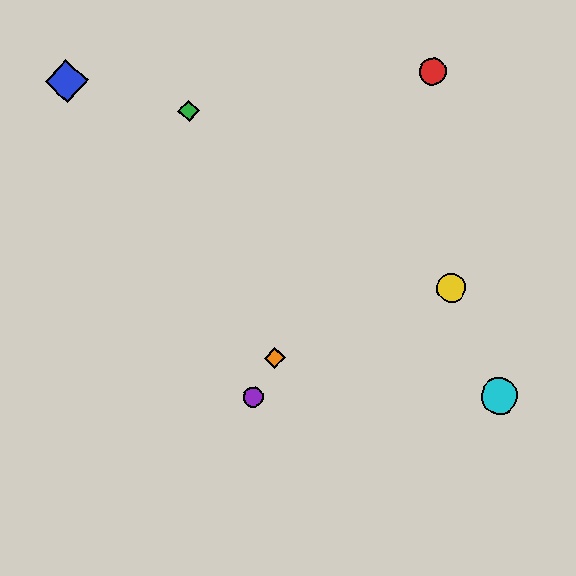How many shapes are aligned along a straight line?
3 shapes (the red circle, the purple circle, the orange diamond) are aligned along a straight line.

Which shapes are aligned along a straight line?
The red circle, the purple circle, the orange diamond are aligned along a straight line.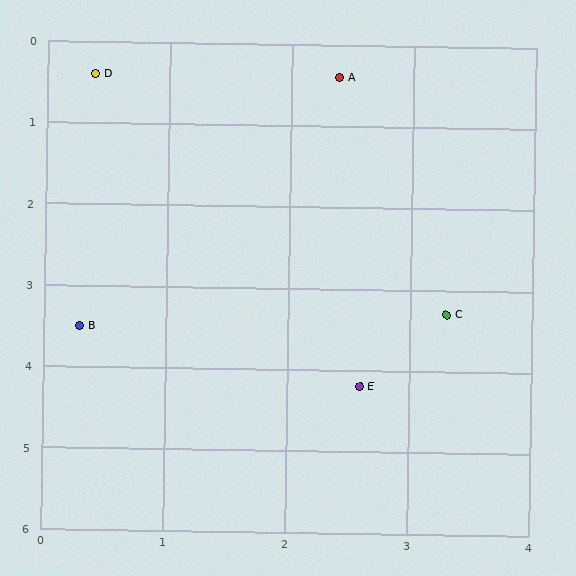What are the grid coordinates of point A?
Point A is at approximately (2.4, 0.4).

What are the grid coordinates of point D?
Point D is at approximately (0.4, 0.4).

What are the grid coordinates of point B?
Point B is at approximately (0.3, 3.5).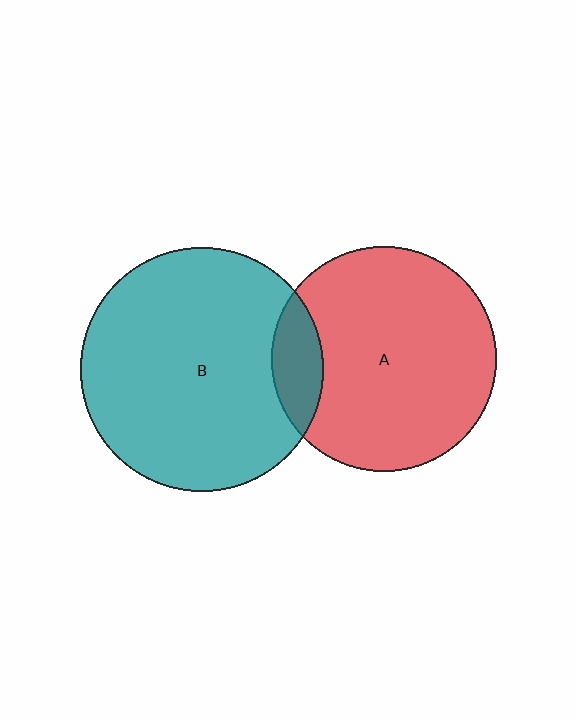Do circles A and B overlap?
Yes.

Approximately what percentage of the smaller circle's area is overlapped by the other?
Approximately 15%.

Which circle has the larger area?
Circle B (teal).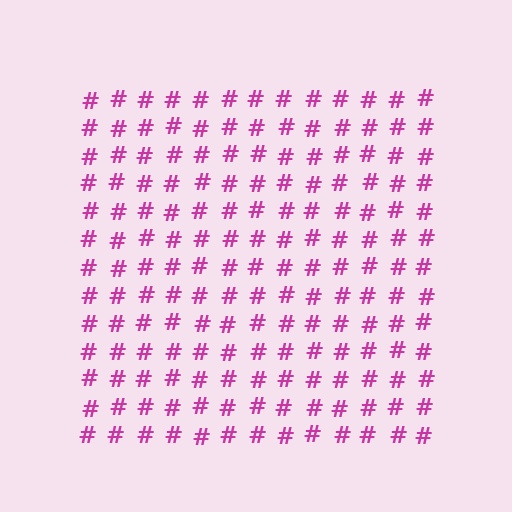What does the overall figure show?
The overall figure shows a square.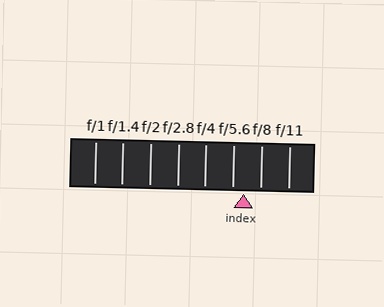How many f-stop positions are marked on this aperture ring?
There are 8 f-stop positions marked.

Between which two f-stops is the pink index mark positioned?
The index mark is between f/5.6 and f/8.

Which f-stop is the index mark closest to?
The index mark is closest to f/5.6.